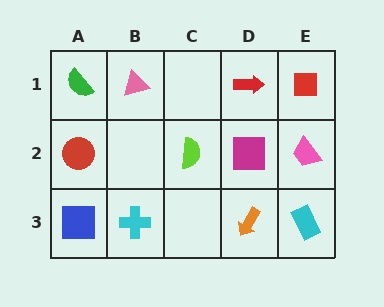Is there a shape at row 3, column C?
No, that cell is empty.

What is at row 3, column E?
A cyan rectangle.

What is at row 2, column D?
A magenta square.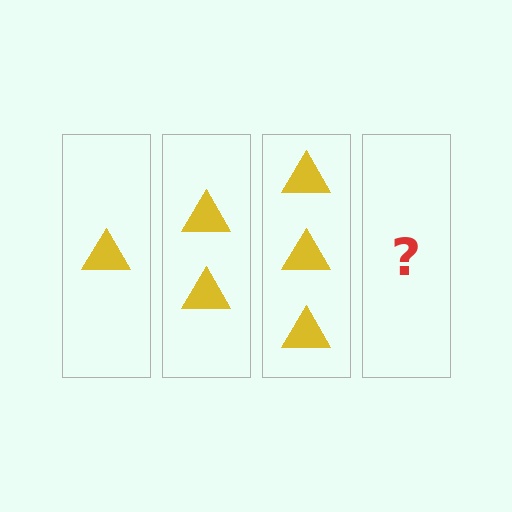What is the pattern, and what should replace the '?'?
The pattern is that each step adds one more triangle. The '?' should be 4 triangles.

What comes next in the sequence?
The next element should be 4 triangles.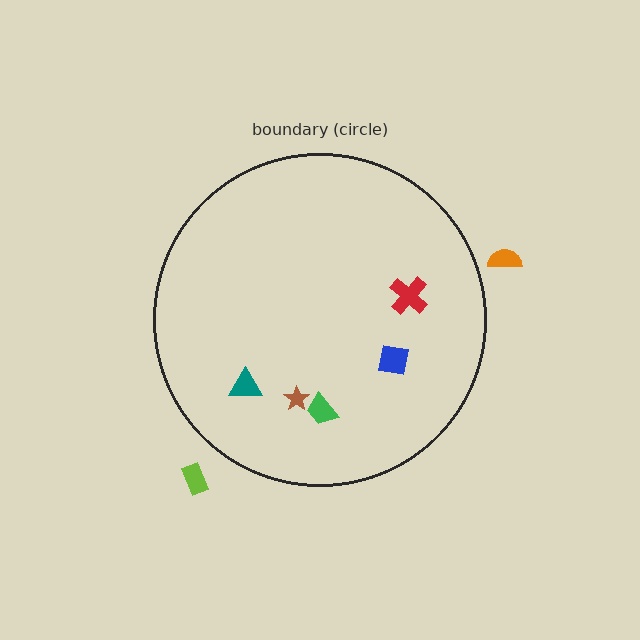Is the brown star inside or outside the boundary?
Inside.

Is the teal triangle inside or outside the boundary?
Inside.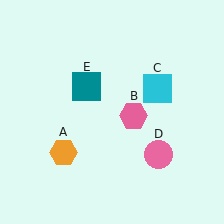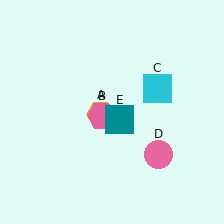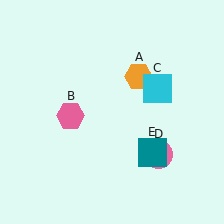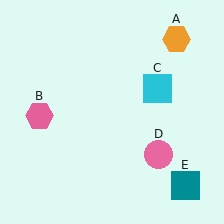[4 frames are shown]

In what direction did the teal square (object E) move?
The teal square (object E) moved down and to the right.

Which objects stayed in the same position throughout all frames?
Cyan square (object C) and pink circle (object D) remained stationary.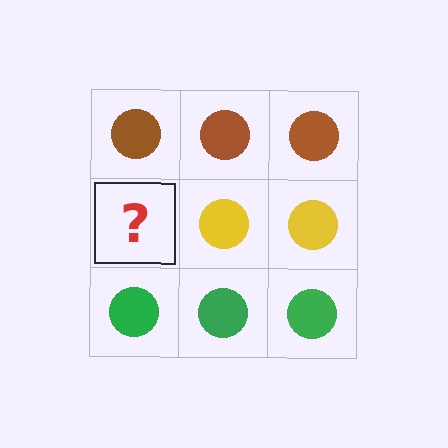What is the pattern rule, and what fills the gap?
The rule is that each row has a consistent color. The gap should be filled with a yellow circle.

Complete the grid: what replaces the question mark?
The question mark should be replaced with a yellow circle.